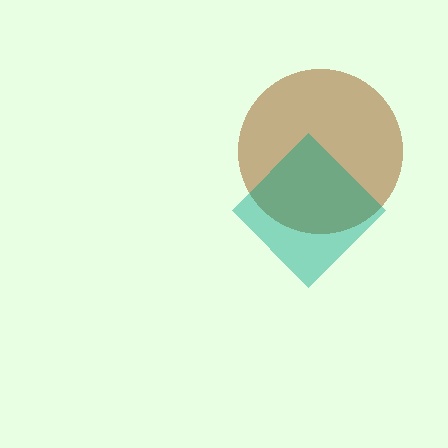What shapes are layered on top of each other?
The layered shapes are: a brown circle, a teal diamond.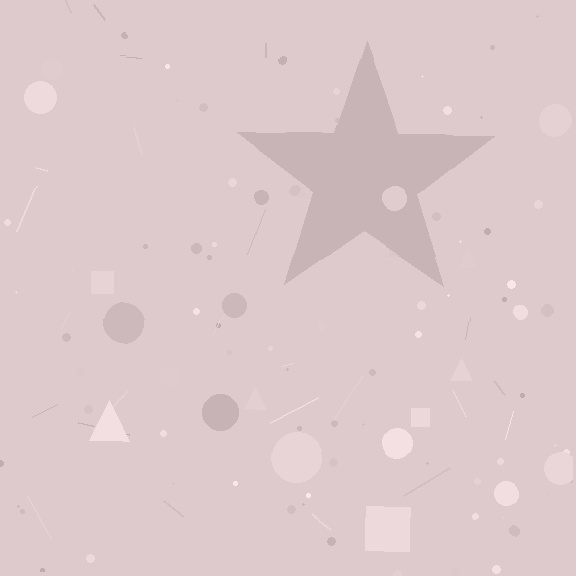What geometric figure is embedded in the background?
A star is embedded in the background.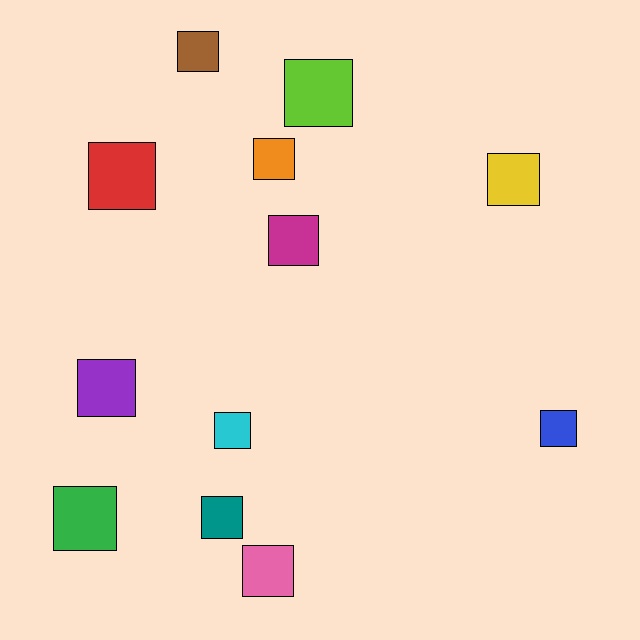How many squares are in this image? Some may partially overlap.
There are 12 squares.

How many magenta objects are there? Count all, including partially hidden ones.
There is 1 magenta object.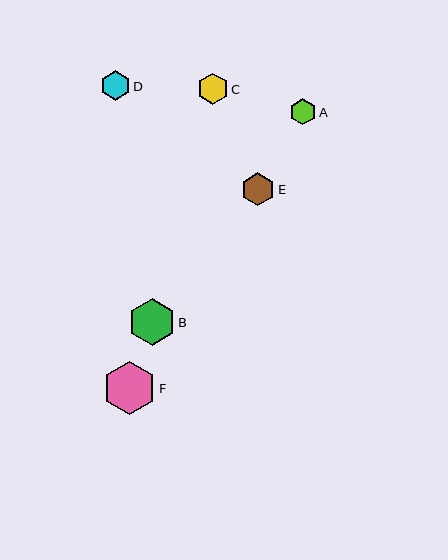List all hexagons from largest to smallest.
From largest to smallest: F, B, E, C, D, A.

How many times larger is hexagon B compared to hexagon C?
Hexagon B is approximately 1.5 times the size of hexagon C.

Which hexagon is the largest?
Hexagon F is the largest with a size of approximately 53 pixels.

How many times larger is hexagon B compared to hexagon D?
Hexagon B is approximately 1.6 times the size of hexagon D.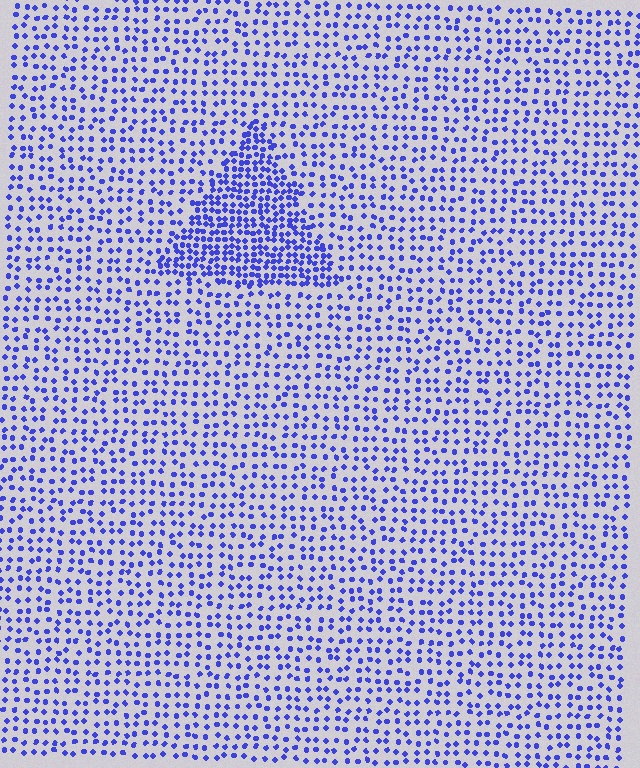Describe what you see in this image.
The image contains small blue elements arranged at two different densities. A triangle-shaped region is visible where the elements are more densely packed than the surrounding area.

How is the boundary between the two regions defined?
The boundary is defined by a change in element density (approximately 2.1x ratio). All elements are the same color, size, and shape.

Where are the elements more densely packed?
The elements are more densely packed inside the triangle boundary.